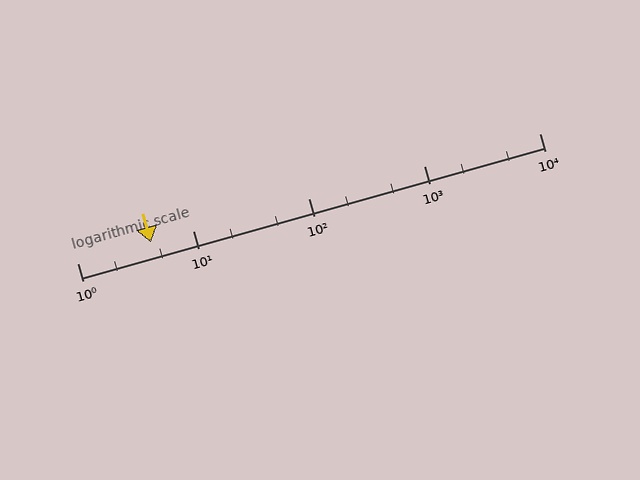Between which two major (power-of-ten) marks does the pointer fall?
The pointer is between 1 and 10.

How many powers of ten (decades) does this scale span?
The scale spans 4 decades, from 1 to 10000.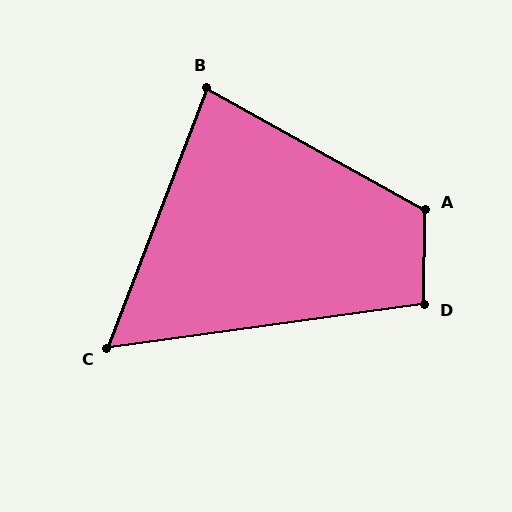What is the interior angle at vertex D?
Approximately 98 degrees (obtuse).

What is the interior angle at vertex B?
Approximately 82 degrees (acute).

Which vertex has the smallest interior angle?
C, at approximately 61 degrees.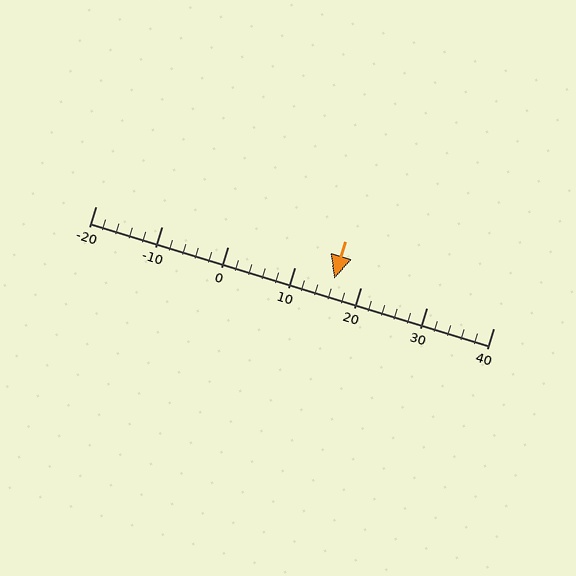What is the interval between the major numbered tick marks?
The major tick marks are spaced 10 units apart.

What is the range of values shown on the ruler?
The ruler shows values from -20 to 40.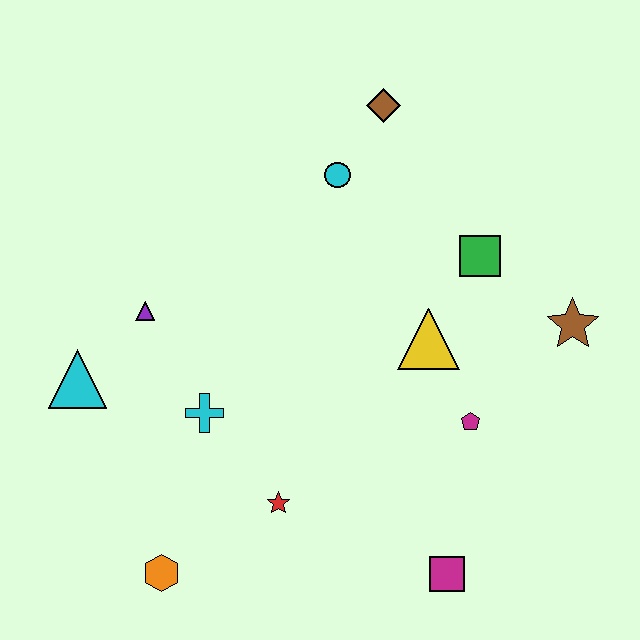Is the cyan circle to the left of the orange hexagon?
No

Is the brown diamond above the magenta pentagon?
Yes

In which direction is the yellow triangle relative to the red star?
The yellow triangle is above the red star.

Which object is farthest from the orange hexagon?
The brown diamond is farthest from the orange hexagon.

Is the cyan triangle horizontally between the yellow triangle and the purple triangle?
No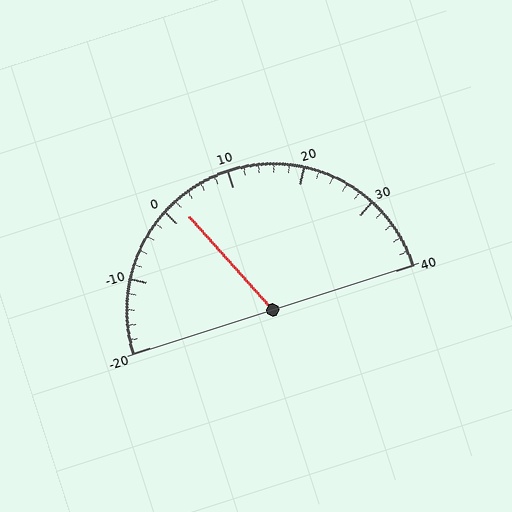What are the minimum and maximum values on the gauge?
The gauge ranges from -20 to 40.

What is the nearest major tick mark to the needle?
The nearest major tick mark is 0.